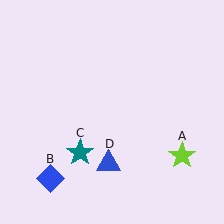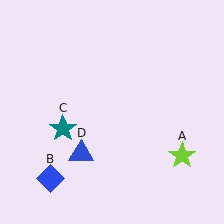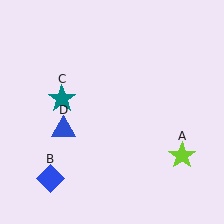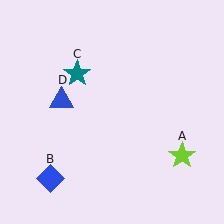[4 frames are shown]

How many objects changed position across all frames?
2 objects changed position: teal star (object C), blue triangle (object D).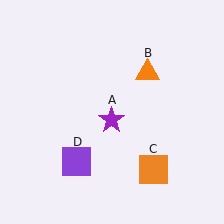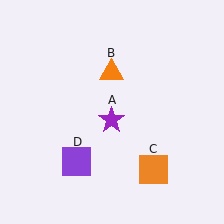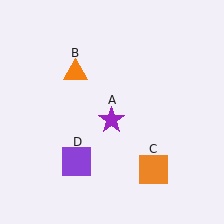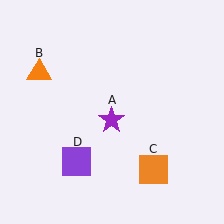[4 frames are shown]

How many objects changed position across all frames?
1 object changed position: orange triangle (object B).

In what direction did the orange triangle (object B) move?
The orange triangle (object B) moved left.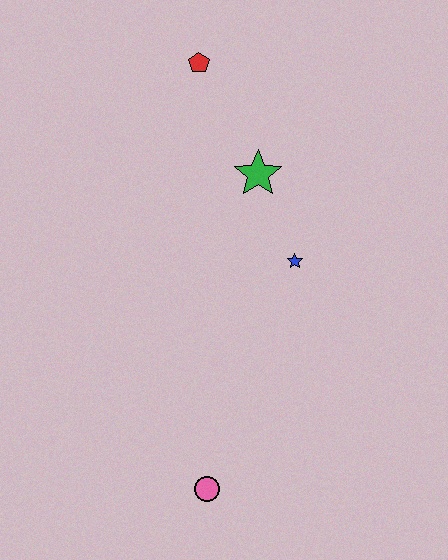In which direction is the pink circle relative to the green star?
The pink circle is below the green star.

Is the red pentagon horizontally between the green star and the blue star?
No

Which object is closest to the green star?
The blue star is closest to the green star.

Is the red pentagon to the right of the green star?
No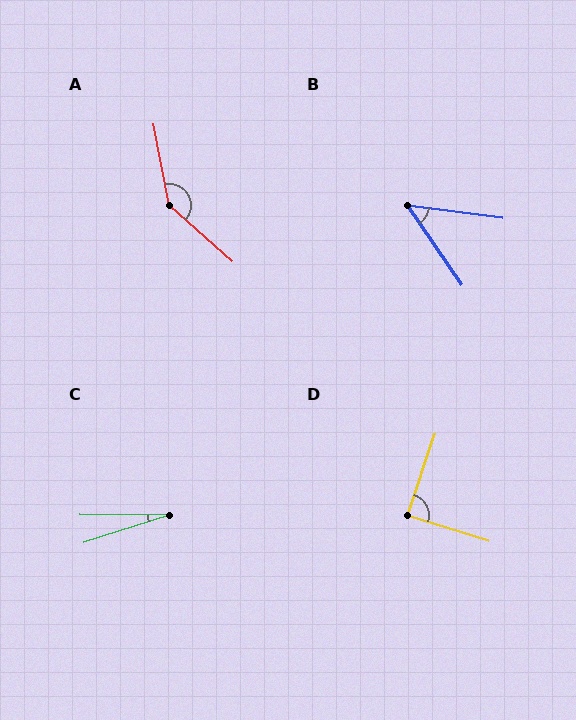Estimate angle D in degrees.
Approximately 88 degrees.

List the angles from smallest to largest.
C (19°), B (48°), D (88°), A (143°).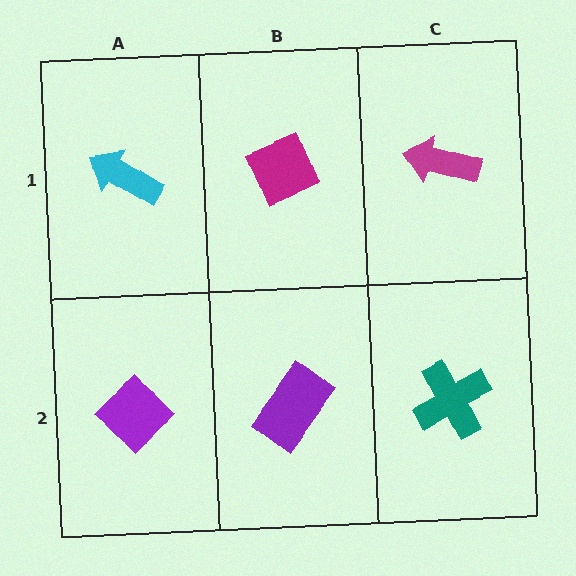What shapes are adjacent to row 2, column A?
A cyan arrow (row 1, column A), a purple rectangle (row 2, column B).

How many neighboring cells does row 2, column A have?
2.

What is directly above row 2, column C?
A magenta arrow.